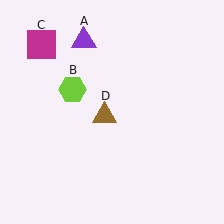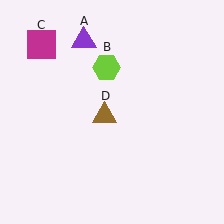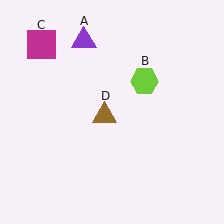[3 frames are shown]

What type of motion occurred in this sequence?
The lime hexagon (object B) rotated clockwise around the center of the scene.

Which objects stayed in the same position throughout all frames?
Purple triangle (object A) and magenta square (object C) and brown triangle (object D) remained stationary.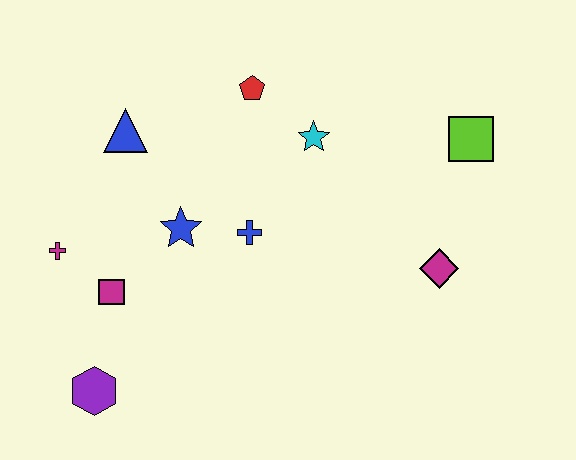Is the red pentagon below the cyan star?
No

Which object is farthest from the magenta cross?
The lime square is farthest from the magenta cross.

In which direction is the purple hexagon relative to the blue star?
The purple hexagon is below the blue star.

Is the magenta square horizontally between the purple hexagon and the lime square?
Yes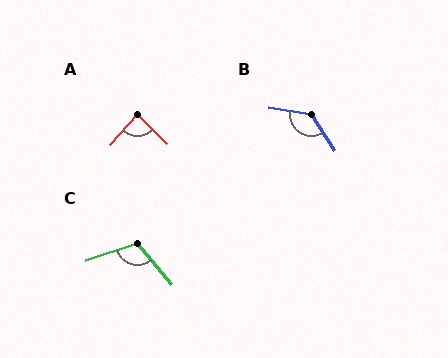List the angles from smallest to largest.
A (87°), C (111°), B (132°).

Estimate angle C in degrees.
Approximately 111 degrees.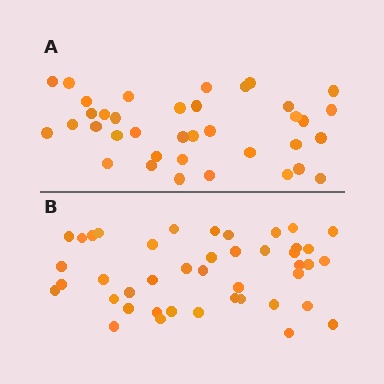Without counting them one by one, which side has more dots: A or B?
Region B (the bottom region) has more dots.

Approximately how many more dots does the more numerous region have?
Region B has about 6 more dots than region A.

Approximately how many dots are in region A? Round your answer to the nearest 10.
About 40 dots. (The exact count is 37, which rounds to 40.)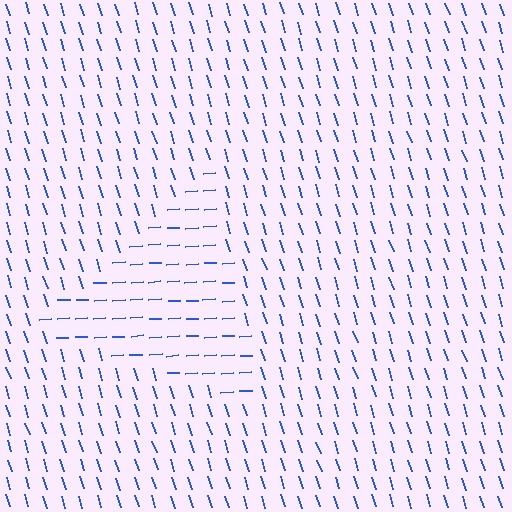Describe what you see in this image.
The image is filled with small blue line segments. A triangle region in the image has lines oriented differently from the surrounding lines, creating a visible texture boundary.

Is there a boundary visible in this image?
Yes, there is a texture boundary formed by a change in line orientation.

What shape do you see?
I see a triangle.